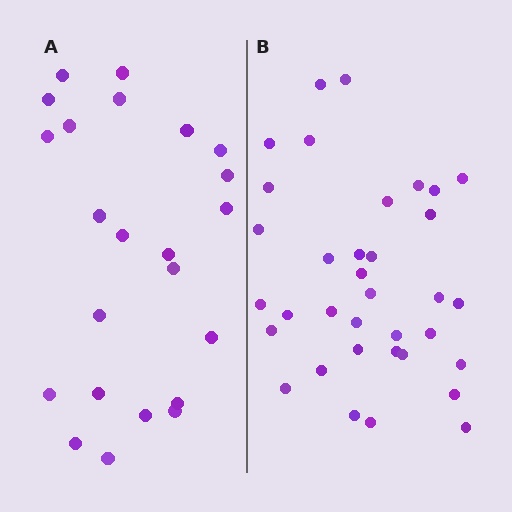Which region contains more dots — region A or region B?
Region B (the right region) has more dots.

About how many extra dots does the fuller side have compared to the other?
Region B has roughly 12 or so more dots than region A.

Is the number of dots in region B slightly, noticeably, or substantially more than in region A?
Region B has substantially more. The ratio is roughly 1.5 to 1.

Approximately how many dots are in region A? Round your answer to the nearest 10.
About 20 dots. (The exact count is 23, which rounds to 20.)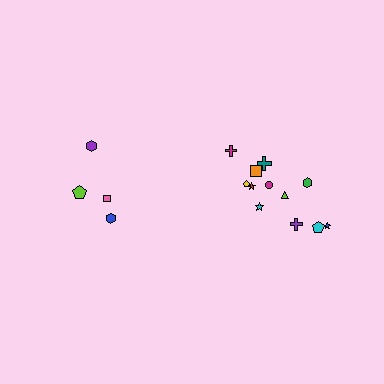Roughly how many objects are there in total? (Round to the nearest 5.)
Roughly 15 objects in total.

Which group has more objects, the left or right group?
The right group.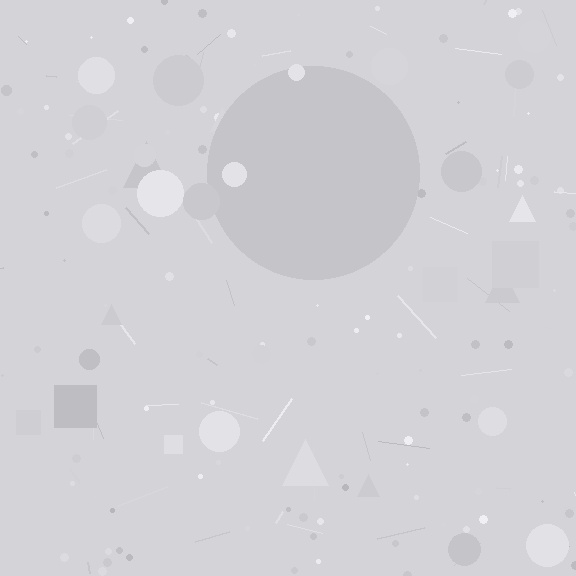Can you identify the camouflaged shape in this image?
The camouflaged shape is a circle.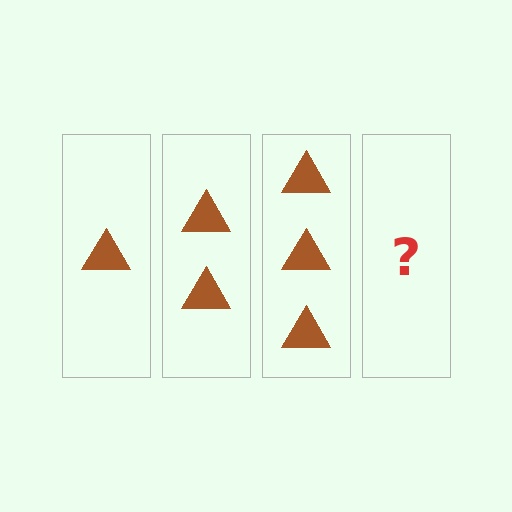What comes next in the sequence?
The next element should be 4 triangles.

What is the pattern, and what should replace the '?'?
The pattern is that each step adds one more triangle. The '?' should be 4 triangles.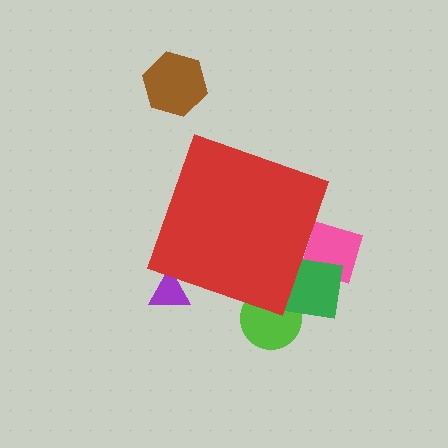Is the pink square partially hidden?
Yes, the pink square is partially hidden behind the red diamond.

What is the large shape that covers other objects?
A red diamond.